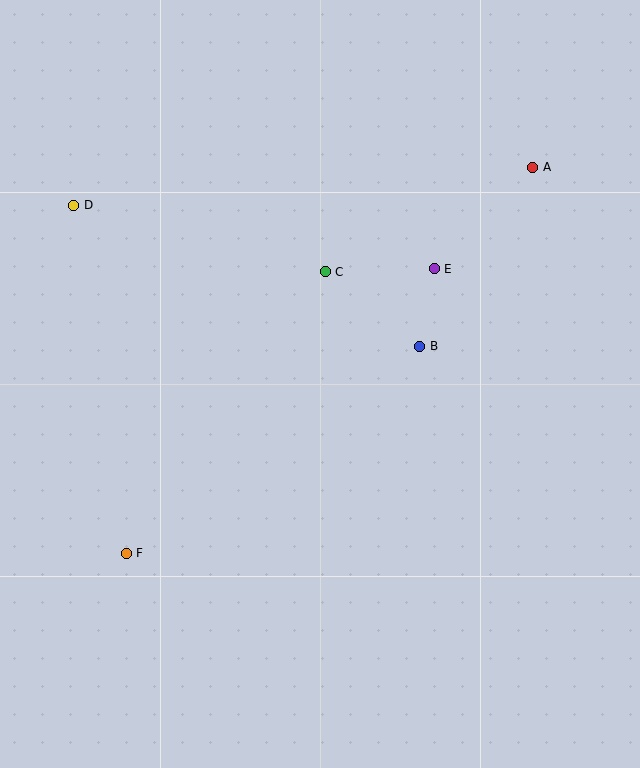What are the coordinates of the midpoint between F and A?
The midpoint between F and A is at (329, 360).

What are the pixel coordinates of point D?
Point D is at (74, 205).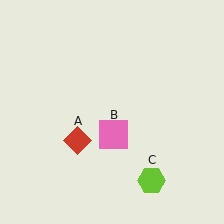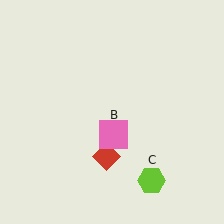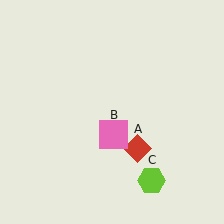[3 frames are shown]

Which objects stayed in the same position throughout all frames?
Pink square (object B) and lime hexagon (object C) remained stationary.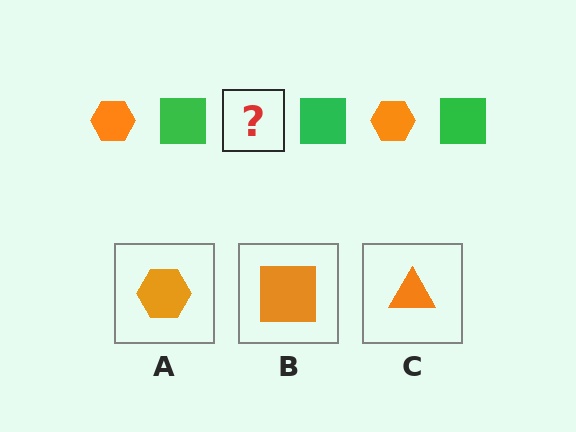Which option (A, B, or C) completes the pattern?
A.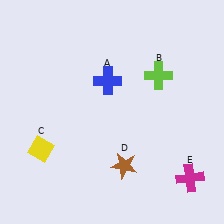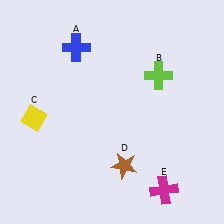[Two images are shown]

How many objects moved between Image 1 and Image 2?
3 objects moved between the two images.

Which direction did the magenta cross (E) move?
The magenta cross (E) moved left.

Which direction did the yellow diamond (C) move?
The yellow diamond (C) moved up.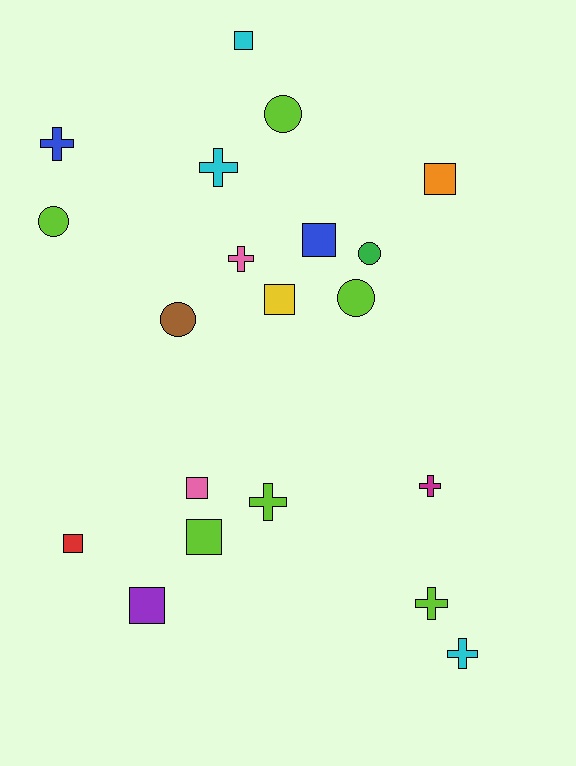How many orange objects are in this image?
There is 1 orange object.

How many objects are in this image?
There are 20 objects.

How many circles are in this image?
There are 5 circles.